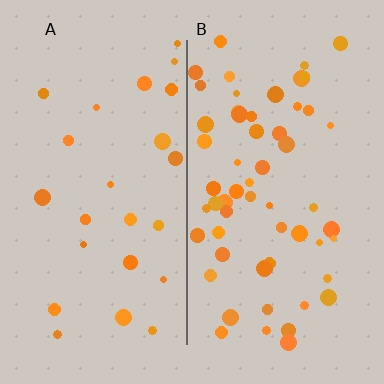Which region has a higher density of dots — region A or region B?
B (the right).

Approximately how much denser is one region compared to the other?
Approximately 2.4× — region B over region A.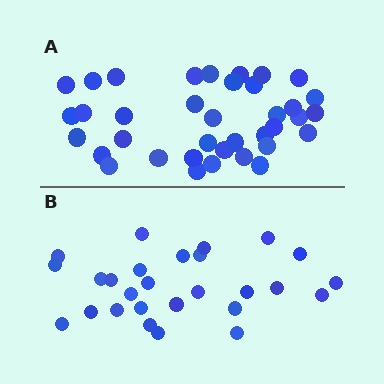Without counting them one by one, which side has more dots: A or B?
Region A (the top region) has more dots.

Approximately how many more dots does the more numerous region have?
Region A has roughly 10 or so more dots than region B.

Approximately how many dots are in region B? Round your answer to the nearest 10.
About 30 dots. (The exact count is 27, which rounds to 30.)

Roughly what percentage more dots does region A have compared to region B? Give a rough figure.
About 35% more.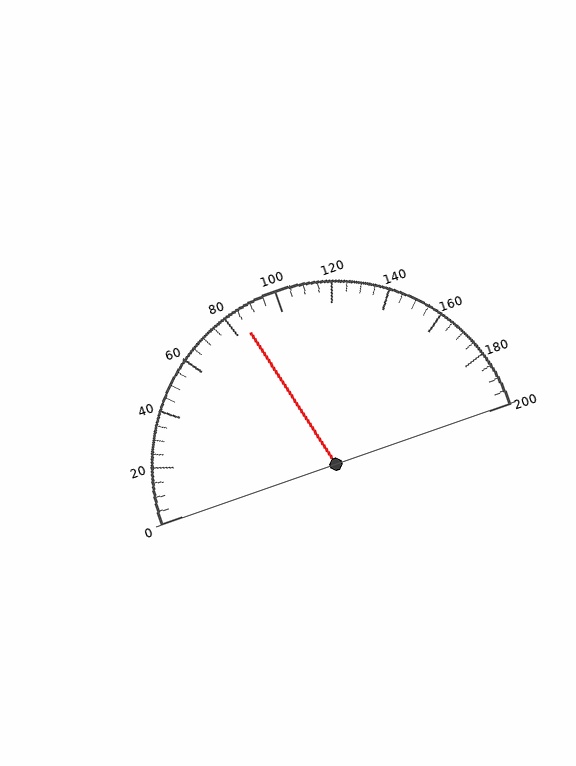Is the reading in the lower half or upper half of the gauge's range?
The reading is in the lower half of the range (0 to 200).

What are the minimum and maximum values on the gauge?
The gauge ranges from 0 to 200.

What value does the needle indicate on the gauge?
The needle indicates approximately 85.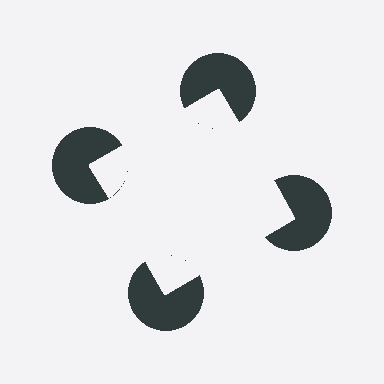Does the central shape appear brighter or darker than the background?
It typically appears slightly brighter than the background, even though no actual brightness change is drawn.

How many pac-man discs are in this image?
There are 4 — one at each vertex of the illusory square.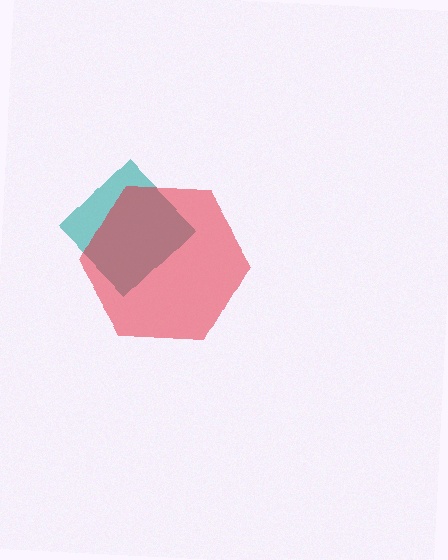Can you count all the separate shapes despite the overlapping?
Yes, there are 2 separate shapes.